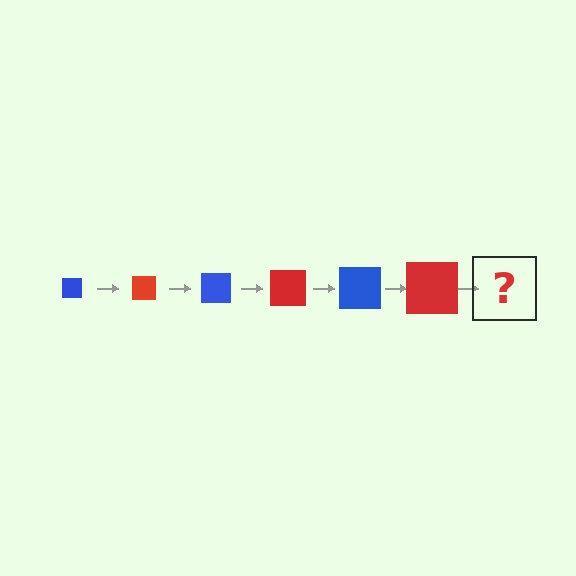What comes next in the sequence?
The next element should be a blue square, larger than the previous one.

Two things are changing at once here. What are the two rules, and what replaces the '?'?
The two rules are that the square grows larger each step and the color cycles through blue and red. The '?' should be a blue square, larger than the previous one.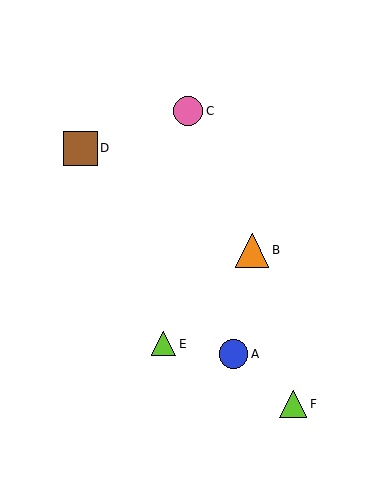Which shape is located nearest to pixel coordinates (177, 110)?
The pink circle (labeled C) at (188, 111) is nearest to that location.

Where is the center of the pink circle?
The center of the pink circle is at (188, 111).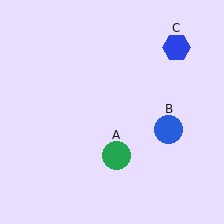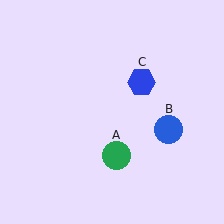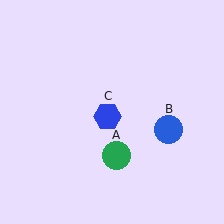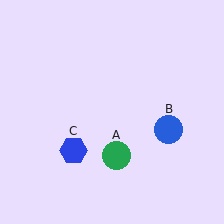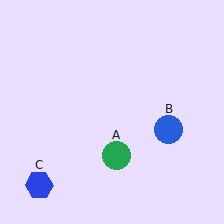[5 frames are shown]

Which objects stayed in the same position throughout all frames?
Green circle (object A) and blue circle (object B) remained stationary.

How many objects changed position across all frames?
1 object changed position: blue hexagon (object C).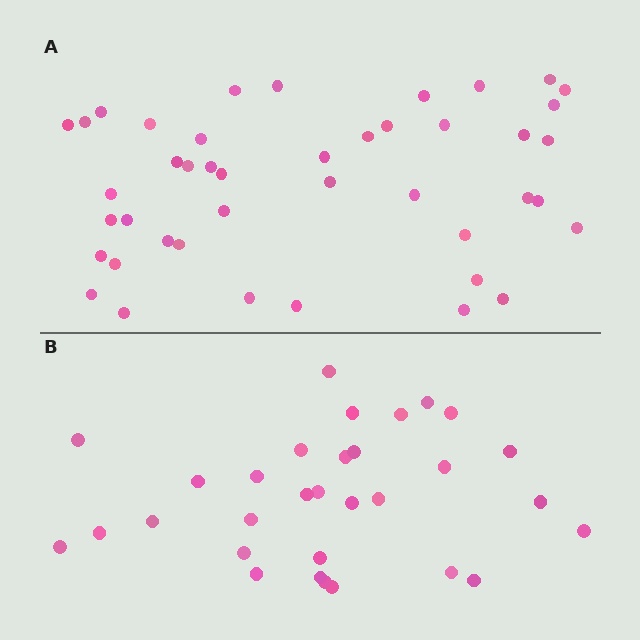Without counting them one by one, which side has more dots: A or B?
Region A (the top region) has more dots.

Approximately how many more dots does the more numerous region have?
Region A has roughly 12 or so more dots than region B.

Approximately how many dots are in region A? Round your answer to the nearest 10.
About 40 dots. (The exact count is 43, which rounds to 40.)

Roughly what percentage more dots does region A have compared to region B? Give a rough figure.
About 40% more.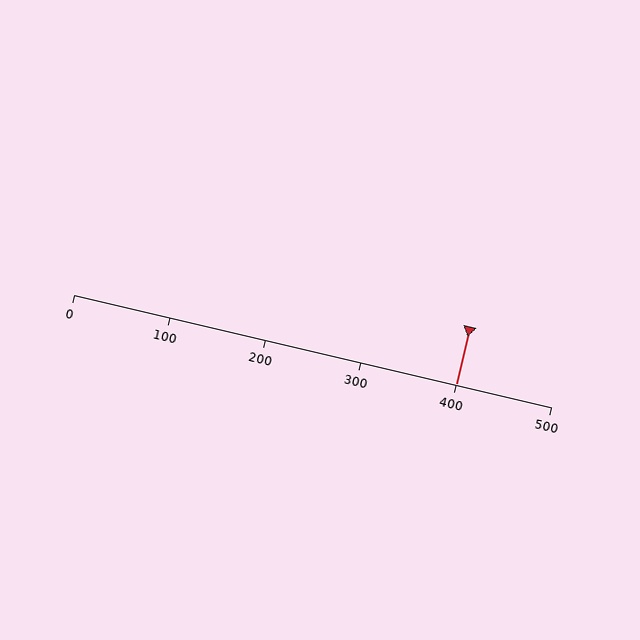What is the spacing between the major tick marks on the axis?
The major ticks are spaced 100 apart.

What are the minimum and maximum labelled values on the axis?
The axis runs from 0 to 500.